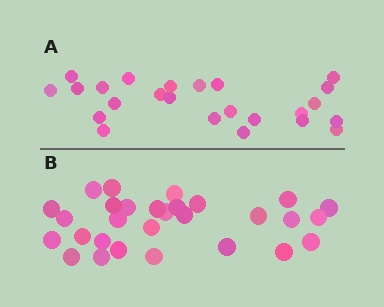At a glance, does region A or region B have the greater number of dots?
Region B (the bottom region) has more dots.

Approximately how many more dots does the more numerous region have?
Region B has about 5 more dots than region A.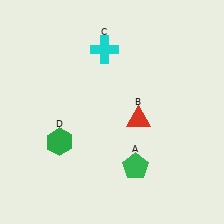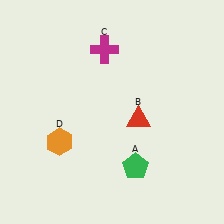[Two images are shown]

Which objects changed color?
C changed from cyan to magenta. D changed from green to orange.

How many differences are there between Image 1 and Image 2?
There are 2 differences between the two images.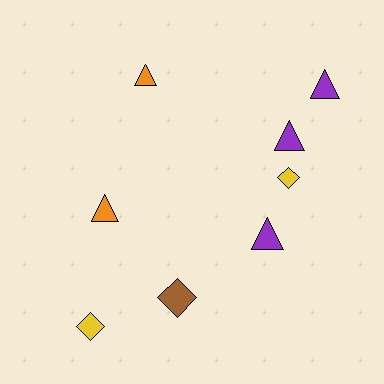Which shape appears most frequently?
Triangle, with 5 objects.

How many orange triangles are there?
There are 2 orange triangles.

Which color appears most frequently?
Purple, with 3 objects.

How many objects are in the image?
There are 8 objects.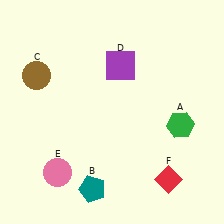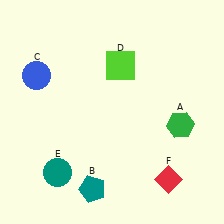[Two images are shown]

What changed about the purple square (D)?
In Image 1, D is purple. In Image 2, it changed to lime.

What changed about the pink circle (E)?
In Image 1, E is pink. In Image 2, it changed to teal.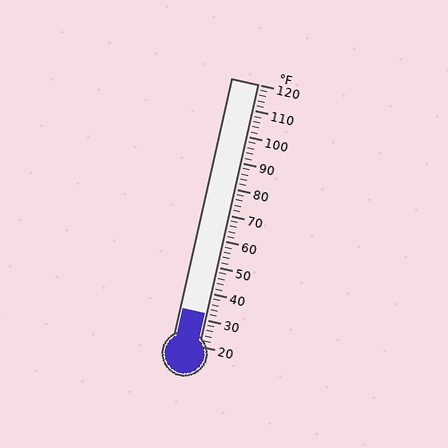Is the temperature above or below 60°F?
The temperature is below 60°F.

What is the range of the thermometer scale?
The thermometer scale ranges from 20°F to 120°F.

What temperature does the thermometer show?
The thermometer shows approximately 32°F.